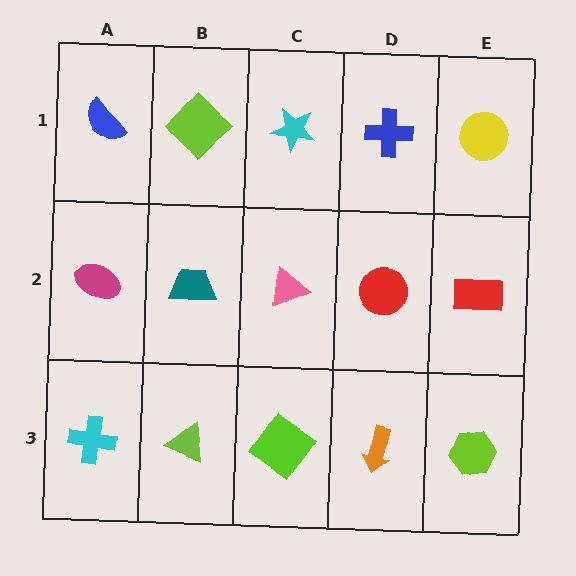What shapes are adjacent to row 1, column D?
A red circle (row 2, column D), a cyan star (row 1, column C), a yellow circle (row 1, column E).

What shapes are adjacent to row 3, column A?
A magenta ellipse (row 2, column A), a lime triangle (row 3, column B).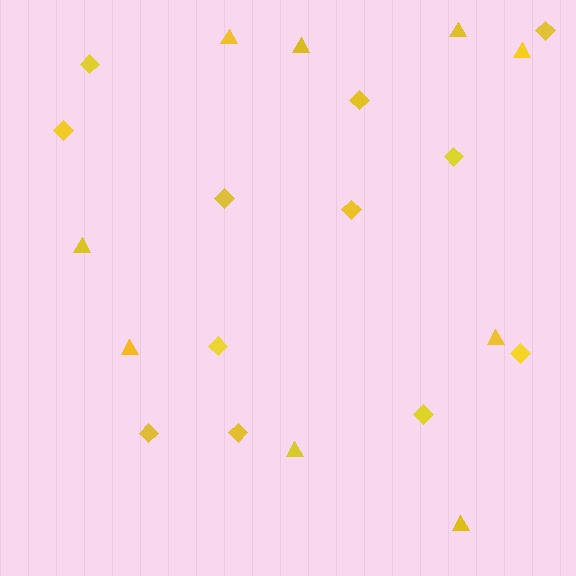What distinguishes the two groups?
There are 2 groups: one group of diamonds (12) and one group of triangles (9).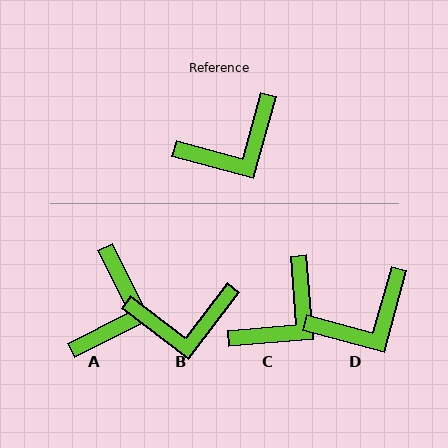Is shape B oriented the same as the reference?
No, it is off by about 22 degrees.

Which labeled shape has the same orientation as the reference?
D.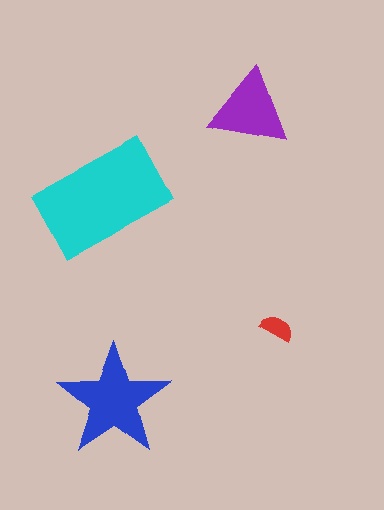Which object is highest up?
The purple triangle is topmost.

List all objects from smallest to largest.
The red semicircle, the purple triangle, the blue star, the cyan rectangle.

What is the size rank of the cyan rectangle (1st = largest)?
1st.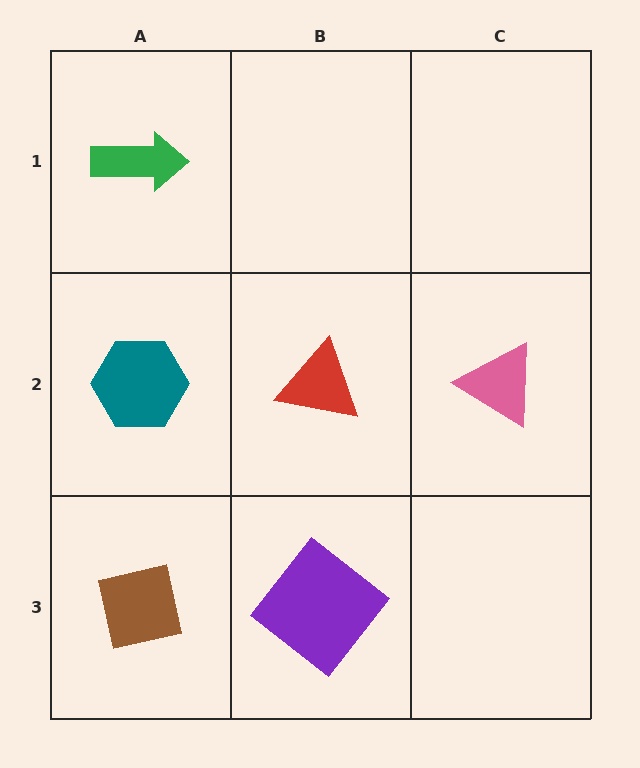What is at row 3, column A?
A brown square.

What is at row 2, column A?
A teal hexagon.